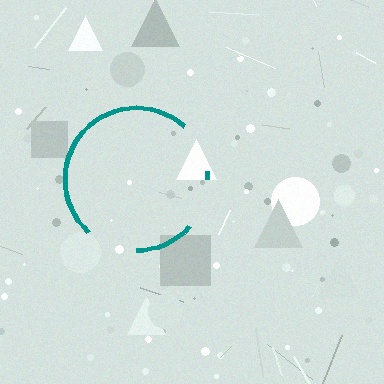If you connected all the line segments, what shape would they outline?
They would outline a circle.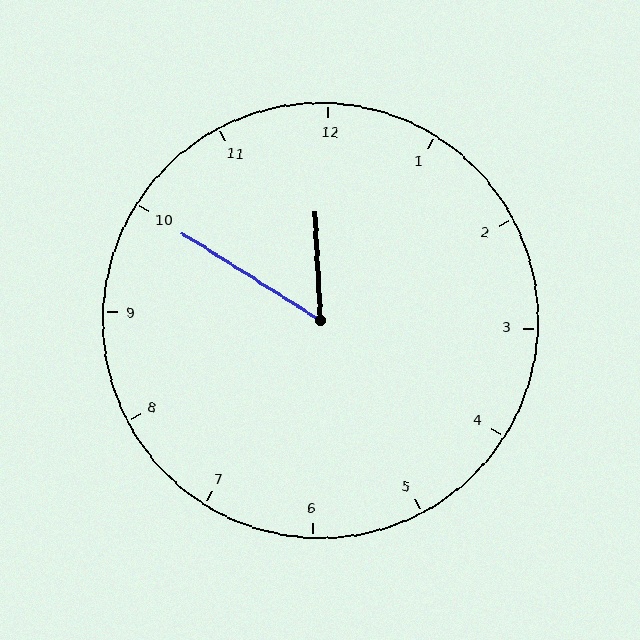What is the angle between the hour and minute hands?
Approximately 55 degrees.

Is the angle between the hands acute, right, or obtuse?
It is acute.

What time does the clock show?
11:50.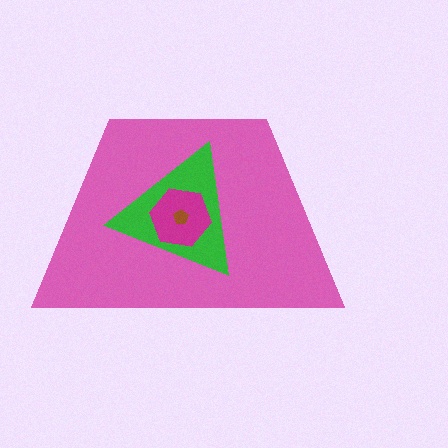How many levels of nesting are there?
4.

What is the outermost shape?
The pink trapezoid.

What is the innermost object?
The brown pentagon.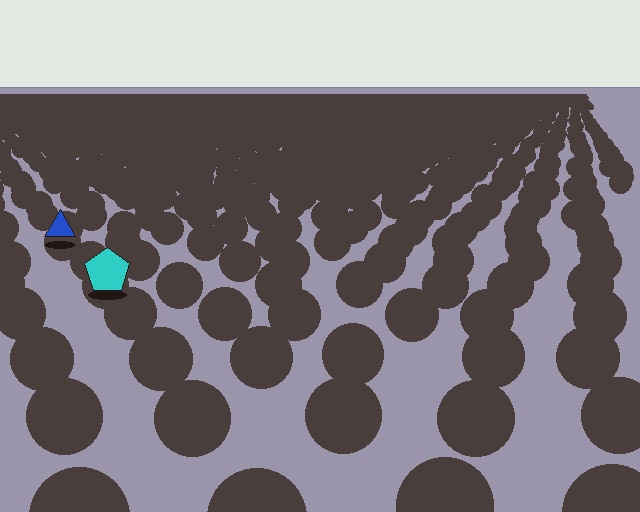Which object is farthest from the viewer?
The blue triangle is farthest from the viewer. It appears smaller and the ground texture around it is denser.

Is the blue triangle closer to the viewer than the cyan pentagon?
No. The cyan pentagon is closer — you can tell from the texture gradient: the ground texture is coarser near it.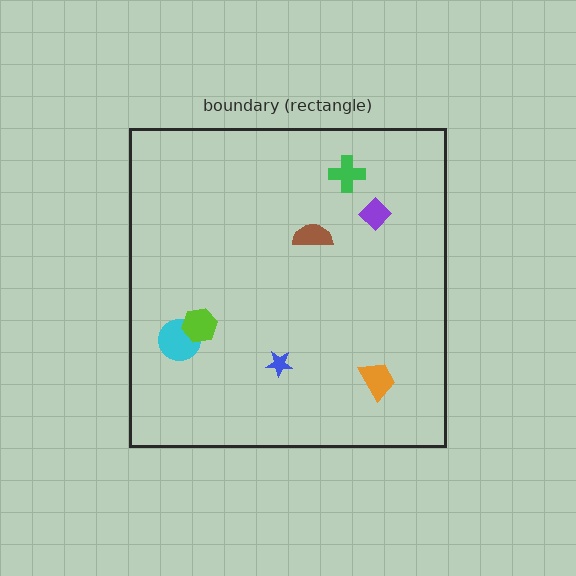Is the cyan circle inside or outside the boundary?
Inside.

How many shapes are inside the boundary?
7 inside, 0 outside.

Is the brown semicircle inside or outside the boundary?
Inside.